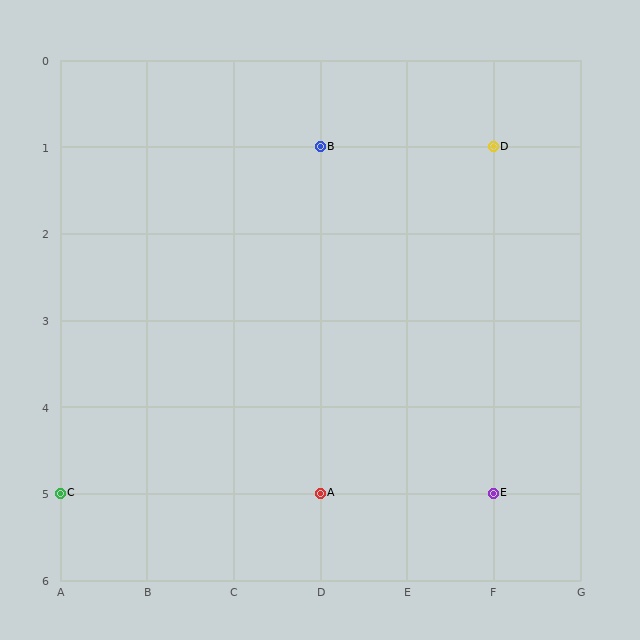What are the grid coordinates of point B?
Point B is at grid coordinates (D, 1).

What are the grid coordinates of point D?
Point D is at grid coordinates (F, 1).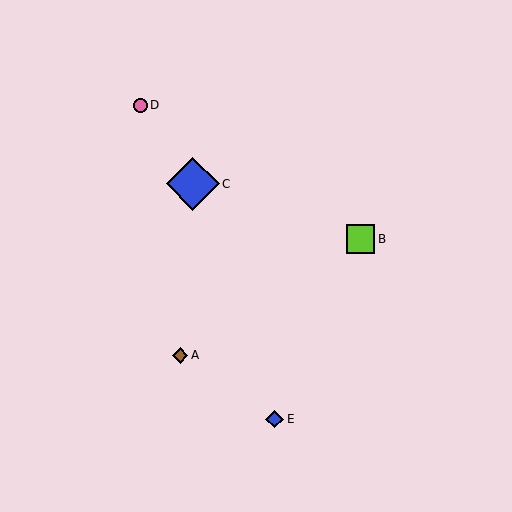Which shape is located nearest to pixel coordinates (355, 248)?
The lime square (labeled B) at (360, 239) is nearest to that location.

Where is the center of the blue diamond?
The center of the blue diamond is at (275, 419).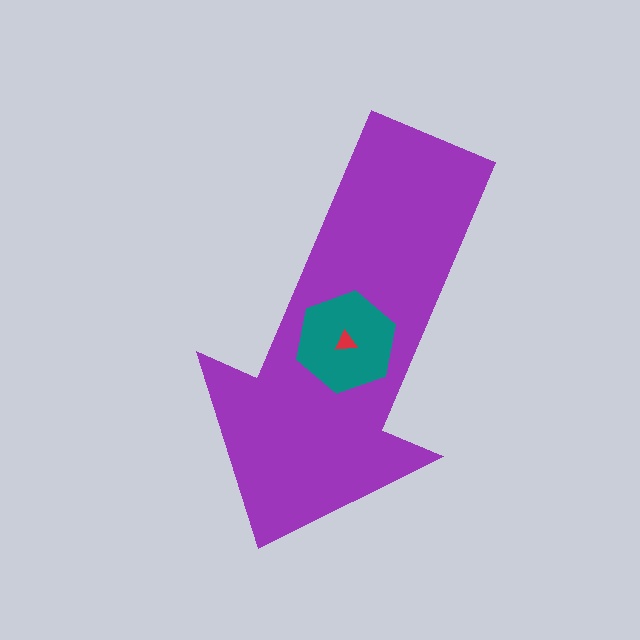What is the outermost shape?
The purple arrow.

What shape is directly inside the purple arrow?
The teal hexagon.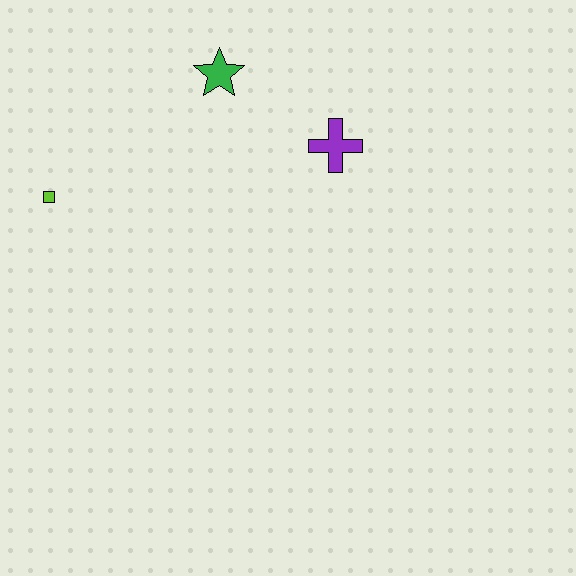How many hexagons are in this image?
There are no hexagons.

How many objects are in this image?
There are 3 objects.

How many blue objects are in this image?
There are no blue objects.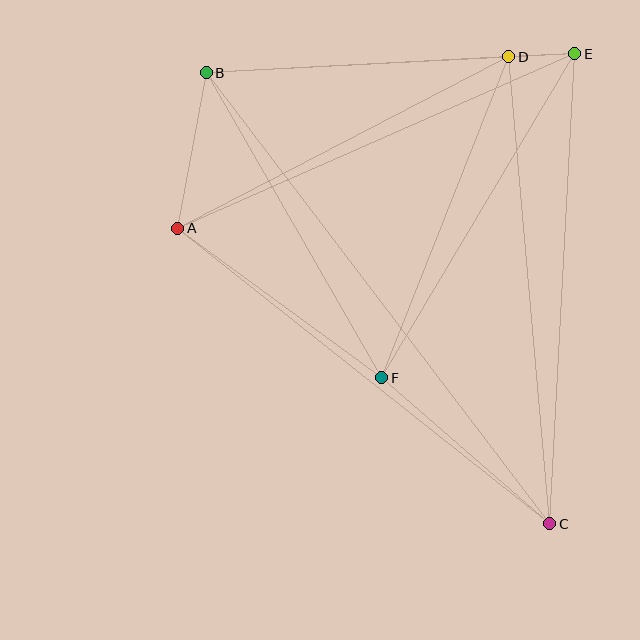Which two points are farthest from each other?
Points B and C are farthest from each other.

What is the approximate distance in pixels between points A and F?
The distance between A and F is approximately 253 pixels.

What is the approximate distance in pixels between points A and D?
The distance between A and D is approximately 373 pixels.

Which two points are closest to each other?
Points D and E are closest to each other.